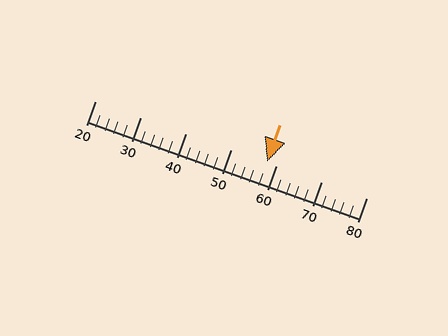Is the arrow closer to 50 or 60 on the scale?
The arrow is closer to 60.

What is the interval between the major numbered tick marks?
The major tick marks are spaced 10 units apart.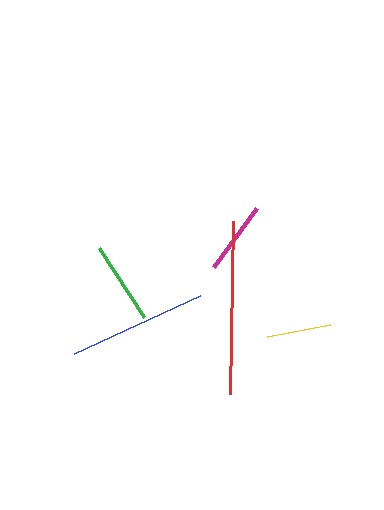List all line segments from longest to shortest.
From longest to shortest: red, blue, green, magenta, yellow.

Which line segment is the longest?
The red line is the longest at approximately 173 pixels.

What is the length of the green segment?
The green segment is approximately 82 pixels long.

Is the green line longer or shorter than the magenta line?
The green line is longer than the magenta line.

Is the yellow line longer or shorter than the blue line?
The blue line is longer than the yellow line.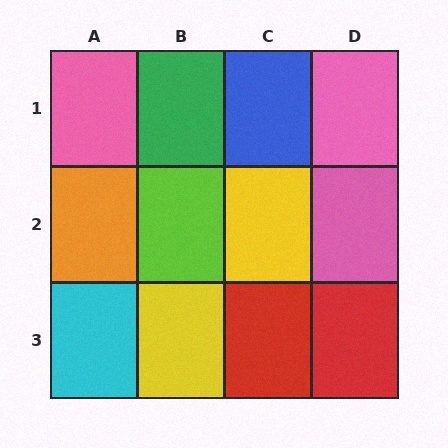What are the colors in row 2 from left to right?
Orange, lime, yellow, pink.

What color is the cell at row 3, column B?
Yellow.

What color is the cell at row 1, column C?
Blue.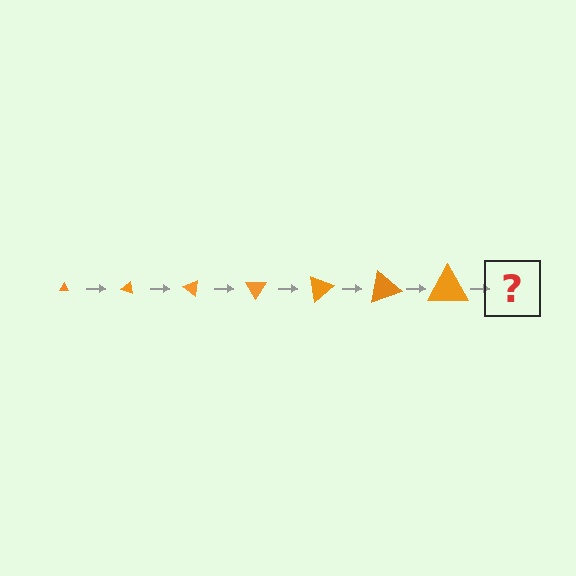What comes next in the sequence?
The next element should be a triangle, larger than the previous one and rotated 140 degrees from the start.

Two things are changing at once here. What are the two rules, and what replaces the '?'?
The two rules are that the triangle grows larger each step and it rotates 20 degrees each step. The '?' should be a triangle, larger than the previous one and rotated 140 degrees from the start.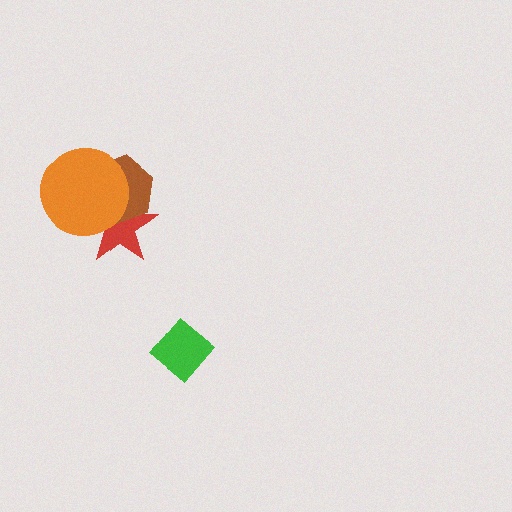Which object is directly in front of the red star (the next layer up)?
The brown hexagon is directly in front of the red star.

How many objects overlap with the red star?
2 objects overlap with the red star.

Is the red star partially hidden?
Yes, it is partially covered by another shape.